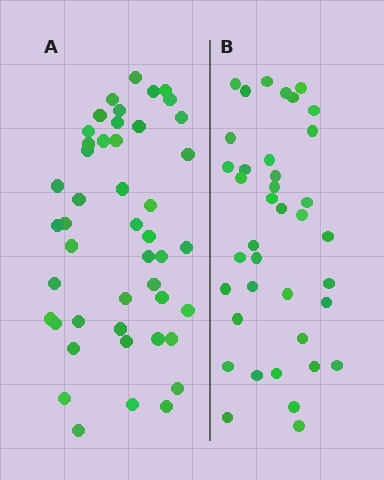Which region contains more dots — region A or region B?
Region A (the left region) has more dots.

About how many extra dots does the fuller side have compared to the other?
Region A has roughly 8 or so more dots than region B.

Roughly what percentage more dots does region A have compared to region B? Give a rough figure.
About 20% more.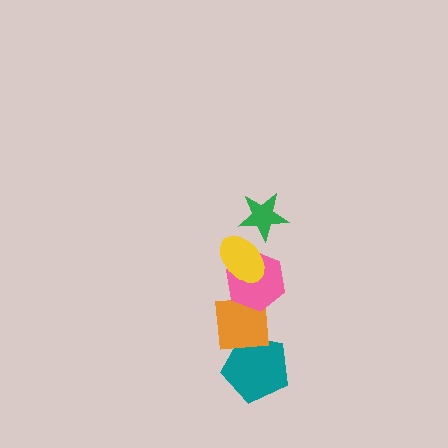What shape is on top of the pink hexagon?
The yellow ellipse is on top of the pink hexagon.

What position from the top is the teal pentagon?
The teal pentagon is 5th from the top.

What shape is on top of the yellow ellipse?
The green star is on top of the yellow ellipse.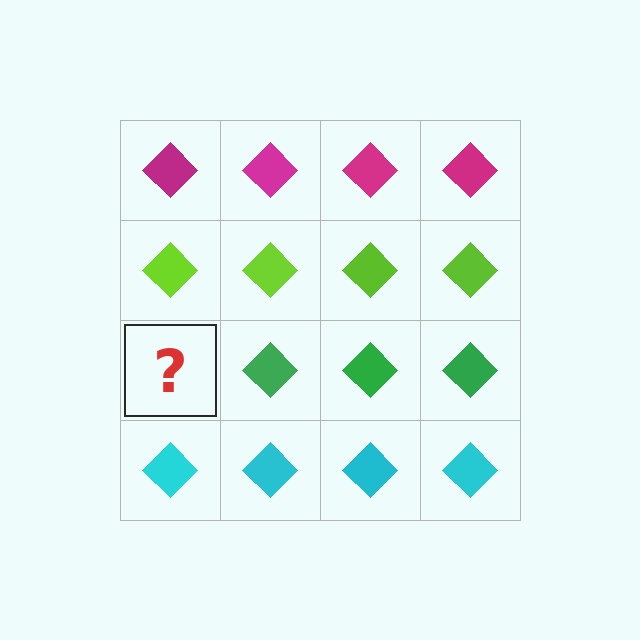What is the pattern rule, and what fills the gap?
The rule is that each row has a consistent color. The gap should be filled with a green diamond.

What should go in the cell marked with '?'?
The missing cell should contain a green diamond.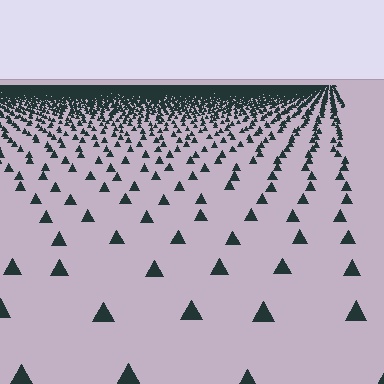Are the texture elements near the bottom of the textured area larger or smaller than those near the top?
Larger. Near the bottom, elements are closer to the viewer and appear at a bigger on-screen size.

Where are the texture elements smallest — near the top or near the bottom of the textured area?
Near the top.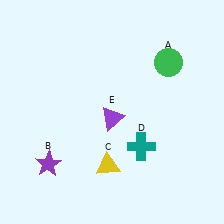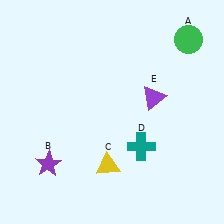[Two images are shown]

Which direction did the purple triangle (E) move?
The purple triangle (E) moved right.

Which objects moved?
The objects that moved are: the green circle (A), the purple triangle (E).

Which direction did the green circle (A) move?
The green circle (A) moved up.